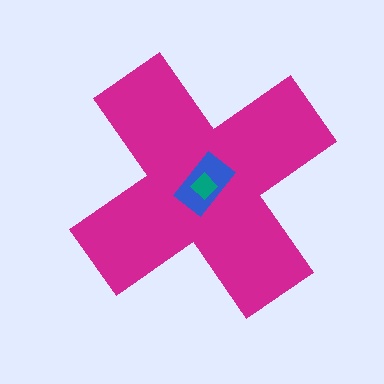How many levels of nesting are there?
3.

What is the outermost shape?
The magenta cross.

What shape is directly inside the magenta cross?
The blue rectangle.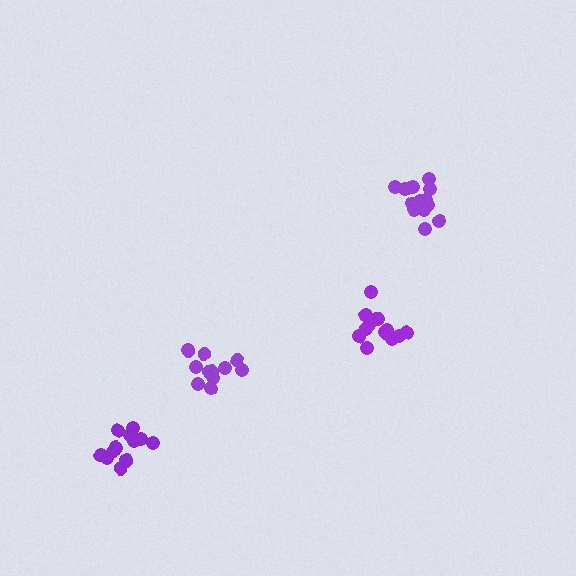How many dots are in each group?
Group 1: 13 dots, Group 2: 14 dots, Group 3: 14 dots, Group 4: 16 dots (57 total).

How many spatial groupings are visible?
There are 4 spatial groupings.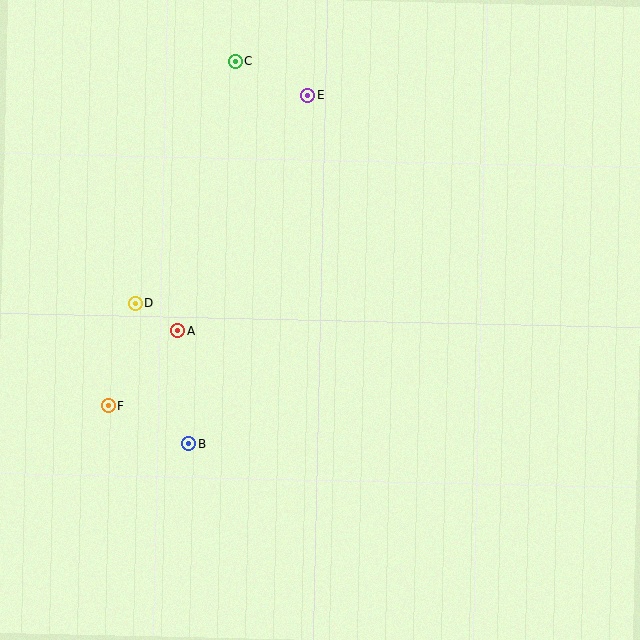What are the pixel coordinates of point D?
Point D is at (136, 303).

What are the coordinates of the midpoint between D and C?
The midpoint between D and C is at (185, 182).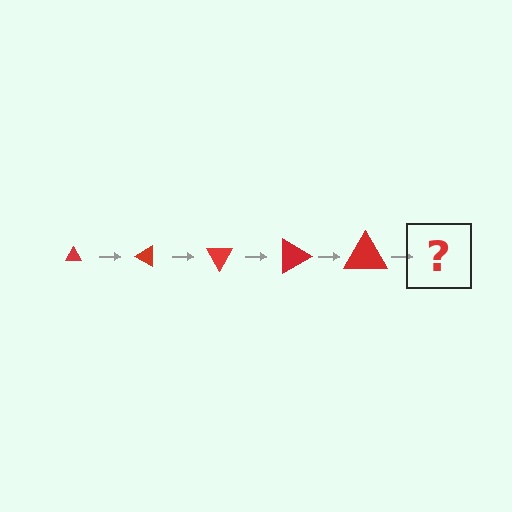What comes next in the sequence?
The next element should be a triangle, larger than the previous one and rotated 150 degrees from the start.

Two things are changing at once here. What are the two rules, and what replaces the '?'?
The two rules are that the triangle grows larger each step and it rotates 30 degrees each step. The '?' should be a triangle, larger than the previous one and rotated 150 degrees from the start.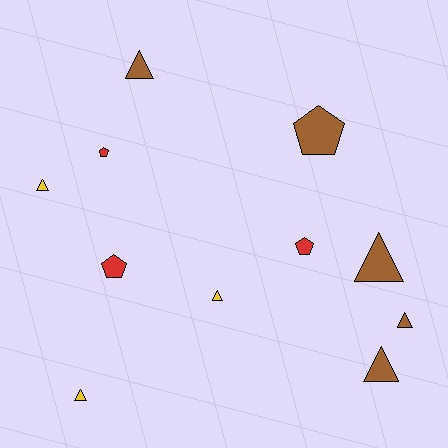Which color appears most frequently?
Brown, with 5 objects.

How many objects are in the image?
There are 11 objects.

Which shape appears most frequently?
Triangle, with 7 objects.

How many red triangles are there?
There are no red triangles.